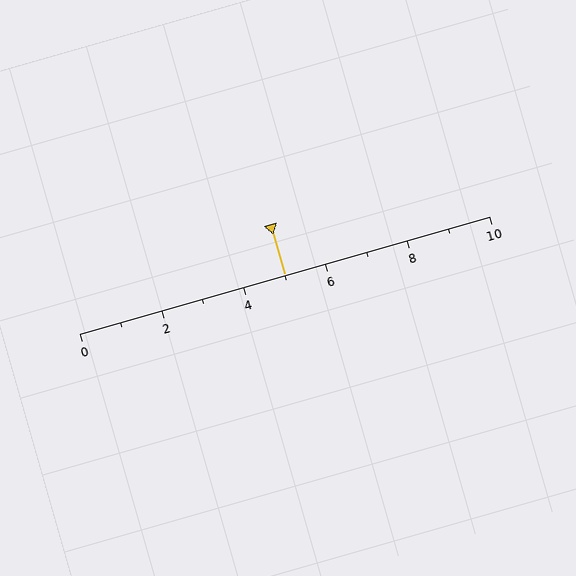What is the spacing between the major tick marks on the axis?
The major ticks are spaced 2 apart.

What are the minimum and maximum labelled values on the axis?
The axis runs from 0 to 10.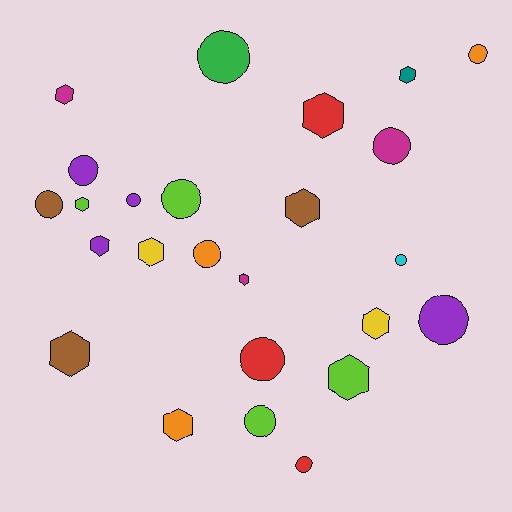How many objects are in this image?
There are 25 objects.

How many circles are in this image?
There are 13 circles.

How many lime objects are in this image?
There are 4 lime objects.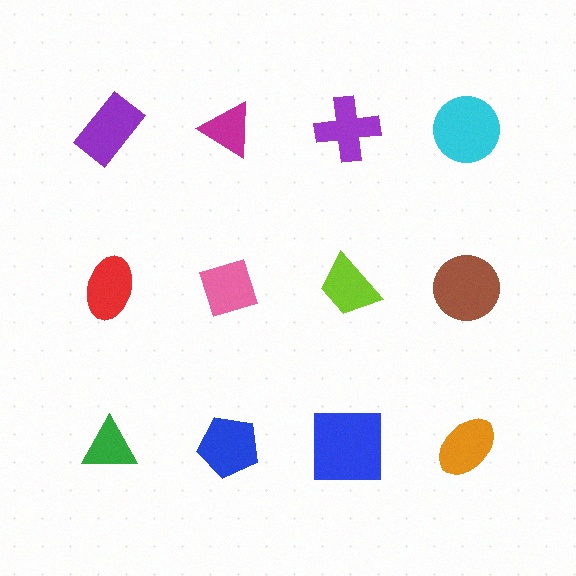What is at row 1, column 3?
A purple cross.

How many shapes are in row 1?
4 shapes.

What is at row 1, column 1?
A purple rectangle.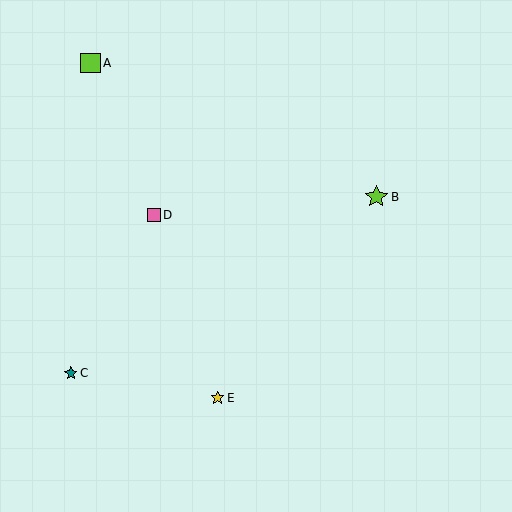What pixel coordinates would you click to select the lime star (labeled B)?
Click at (376, 197) to select the lime star B.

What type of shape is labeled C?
Shape C is a teal star.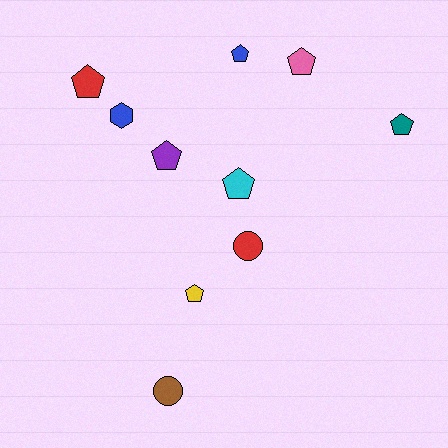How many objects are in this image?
There are 10 objects.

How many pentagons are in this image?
There are 7 pentagons.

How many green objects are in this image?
There are no green objects.